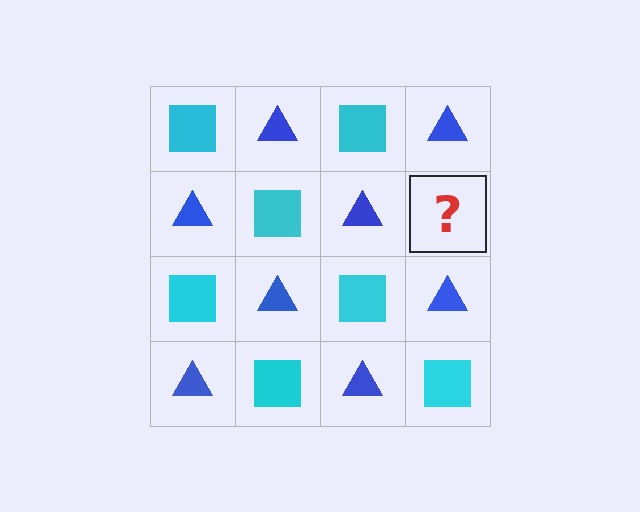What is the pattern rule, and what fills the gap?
The rule is that it alternates cyan square and blue triangle in a checkerboard pattern. The gap should be filled with a cyan square.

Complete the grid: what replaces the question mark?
The question mark should be replaced with a cyan square.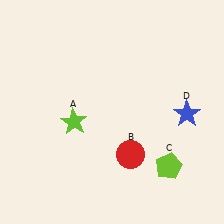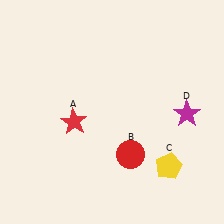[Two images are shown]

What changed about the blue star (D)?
In Image 1, D is blue. In Image 2, it changed to magenta.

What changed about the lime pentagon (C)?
In Image 1, C is lime. In Image 2, it changed to yellow.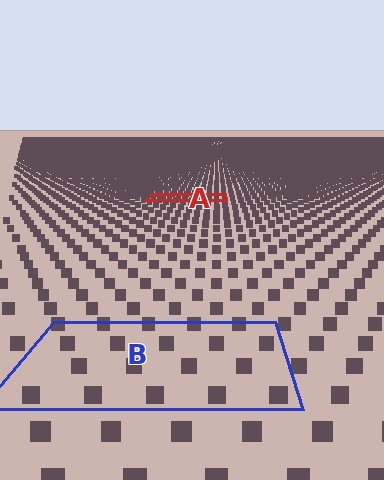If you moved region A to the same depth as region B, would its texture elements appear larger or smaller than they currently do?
They would appear larger. At a closer depth, the same texture elements are projected at a bigger on-screen size.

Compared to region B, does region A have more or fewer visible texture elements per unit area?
Region A has more texture elements per unit area — they are packed more densely because it is farther away.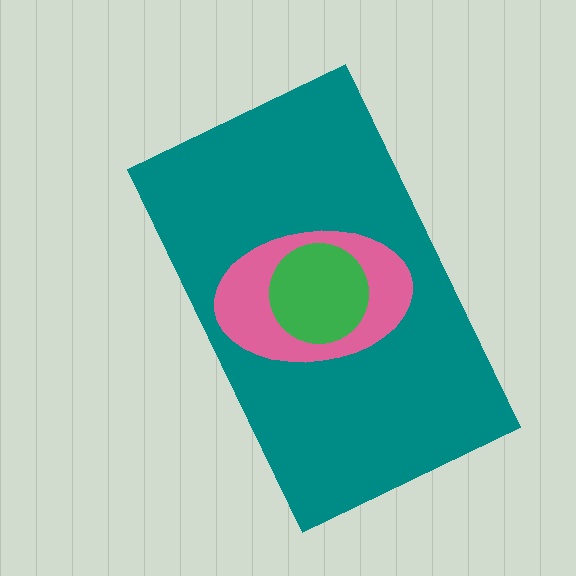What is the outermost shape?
The teal rectangle.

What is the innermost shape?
The green circle.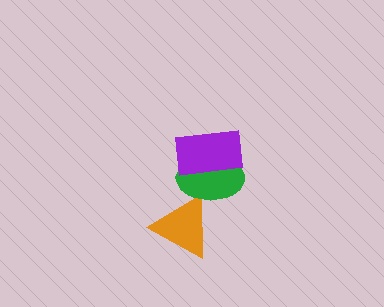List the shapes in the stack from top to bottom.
From top to bottom: the purple rectangle, the green ellipse, the orange triangle.